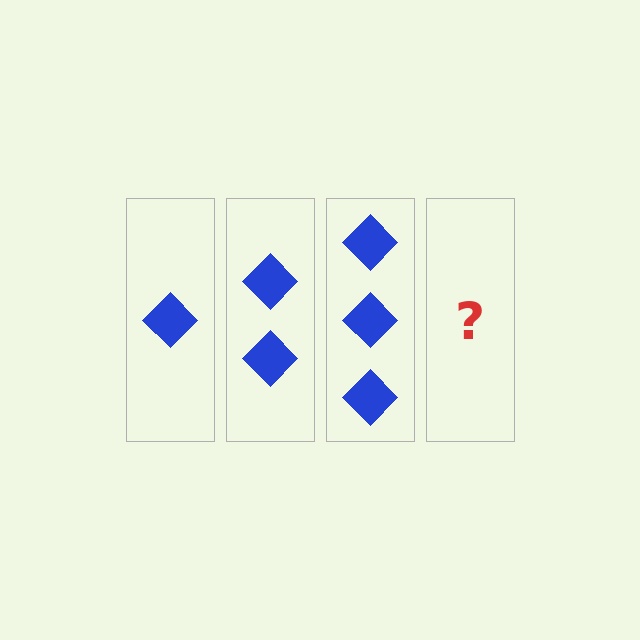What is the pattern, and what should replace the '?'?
The pattern is that each step adds one more diamond. The '?' should be 4 diamonds.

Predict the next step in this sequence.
The next step is 4 diamonds.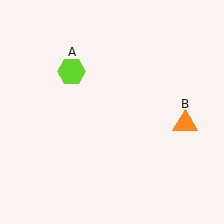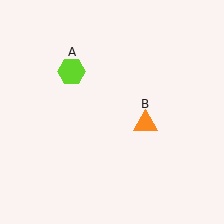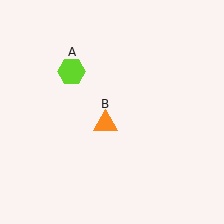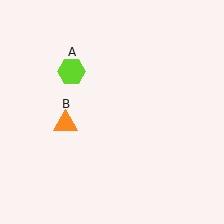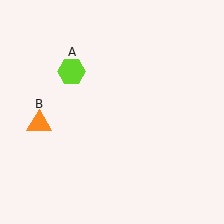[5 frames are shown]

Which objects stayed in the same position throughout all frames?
Lime hexagon (object A) remained stationary.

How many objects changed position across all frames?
1 object changed position: orange triangle (object B).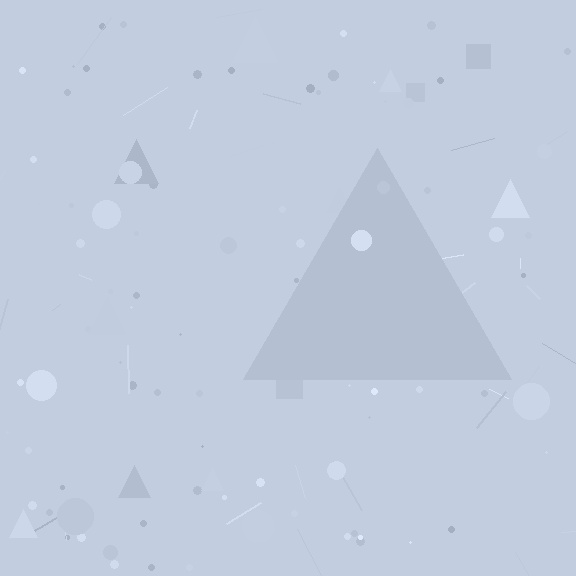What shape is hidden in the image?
A triangle is hidden in the image.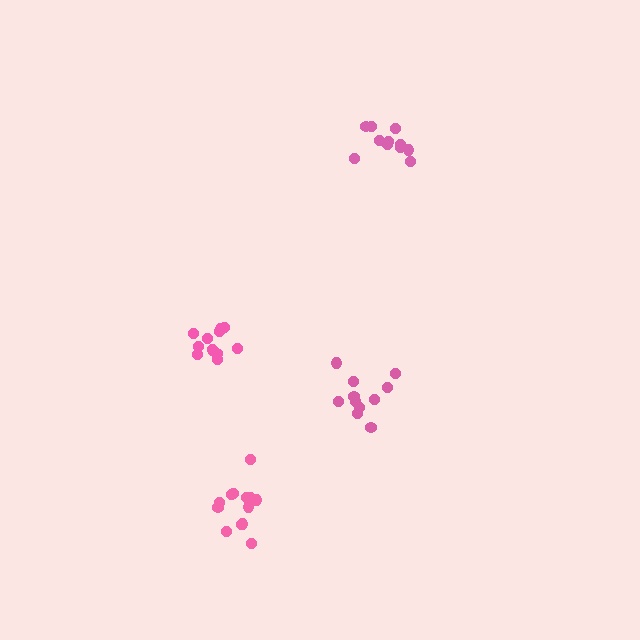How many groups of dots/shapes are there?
There are 4 groups.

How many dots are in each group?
Group 1: 12 dots, Group 2: 11 dots, Group 3: 11 dots, Group 4: 13 dots (47 total).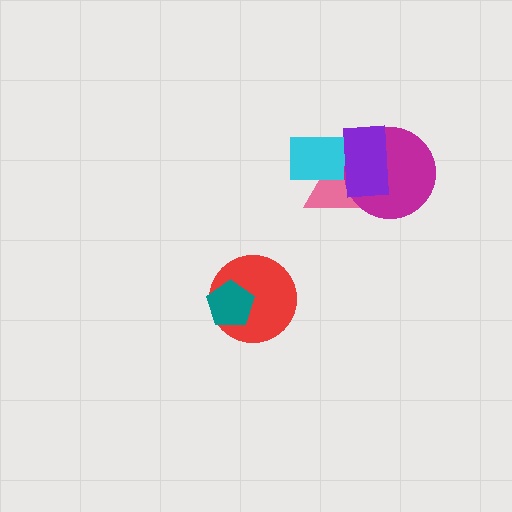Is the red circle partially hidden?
Yes, it is partially covered by another shape.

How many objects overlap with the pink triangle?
3 objects overlap with the pink triangle.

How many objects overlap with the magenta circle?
3 objects overlap with the magenta circle.